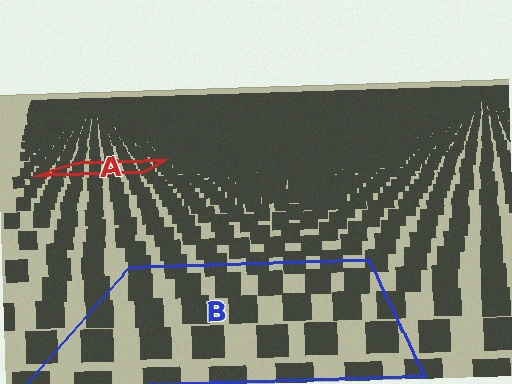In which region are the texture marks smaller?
The texture marks are smaller in region A, because it is farther away.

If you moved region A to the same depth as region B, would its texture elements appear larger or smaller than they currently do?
They would appear larger. At a closer depth, the same texture elements are projected at a bigger on-screen size.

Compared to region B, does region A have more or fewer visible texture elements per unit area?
Region A has more texture elements per unit area — they are packed more densely because it is farther away.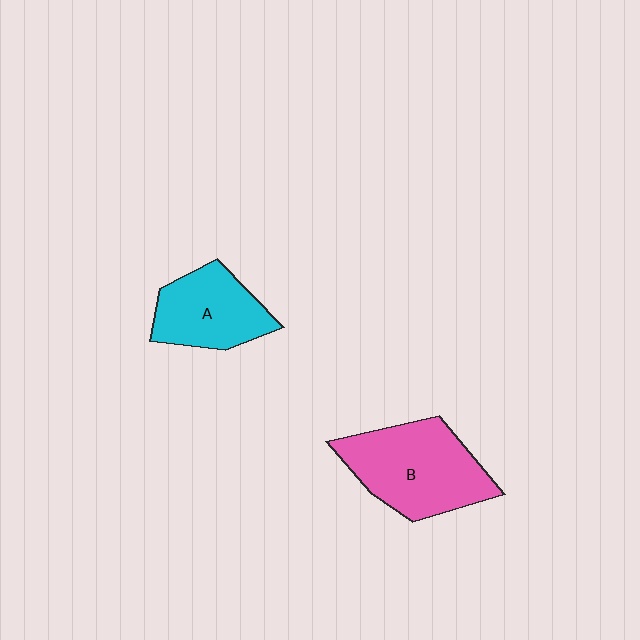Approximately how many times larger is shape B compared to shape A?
Approximately 1.4 times.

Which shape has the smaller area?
Shape A (cyan).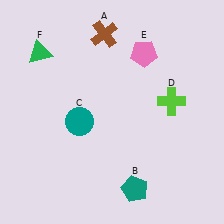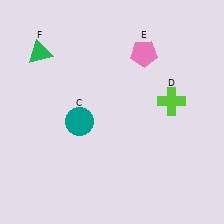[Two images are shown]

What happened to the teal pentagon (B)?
The teal pentagon (B) was removed in Image 2. It was in the bottom-right area of Image 1.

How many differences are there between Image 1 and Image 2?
There are 2 differences between the two images.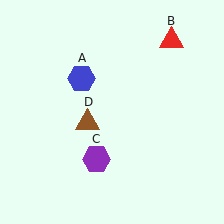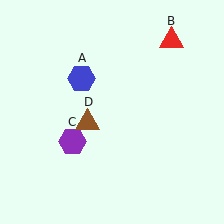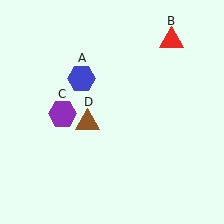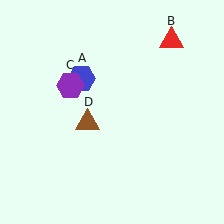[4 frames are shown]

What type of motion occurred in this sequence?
The purple hexagon (object C) rotated clockwise around the center of the scene.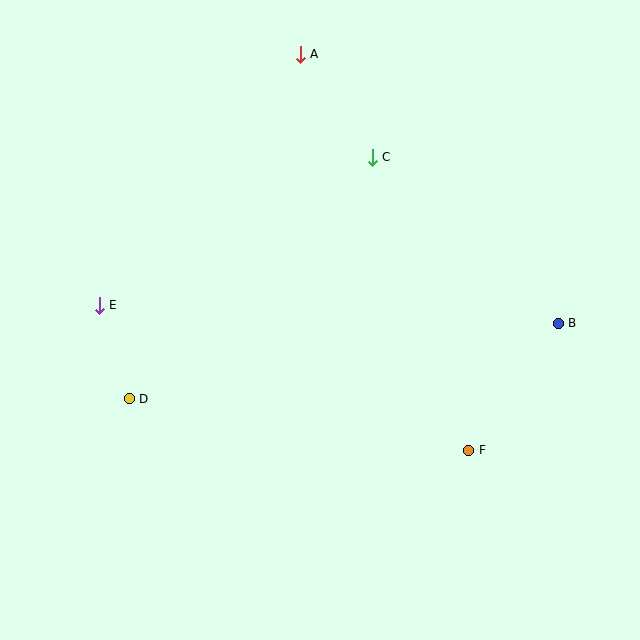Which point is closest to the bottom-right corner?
Point F is closest to the bottom-right corner.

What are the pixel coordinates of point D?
Point D is at (129, 399).